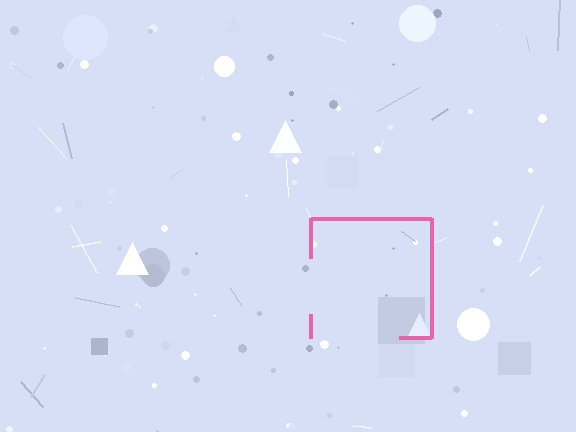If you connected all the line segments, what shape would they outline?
They would outline a square.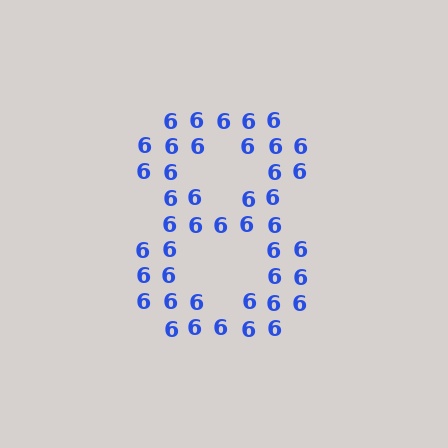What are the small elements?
The small elements are digit 6's.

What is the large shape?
The large shape is the digit 8.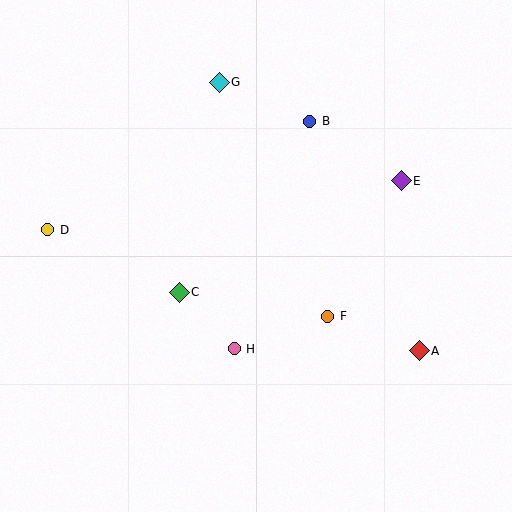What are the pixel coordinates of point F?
Point F is at (328, 316).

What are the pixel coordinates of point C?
Point C is at (179, 292).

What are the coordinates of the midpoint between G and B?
The midpoint between G and B is at (264, 102).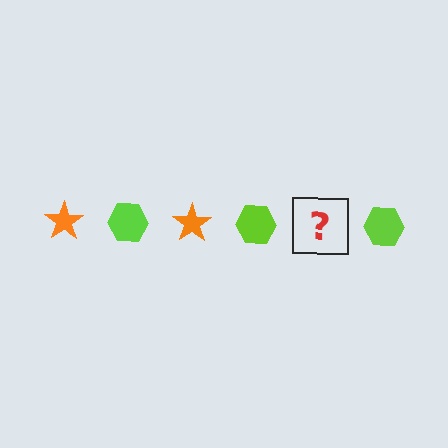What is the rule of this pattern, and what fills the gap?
The rule is that the pattern alternates between orange star and lime hexagon. The gap should be filled with an orange star.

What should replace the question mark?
The question mark should be replaced with an orange star.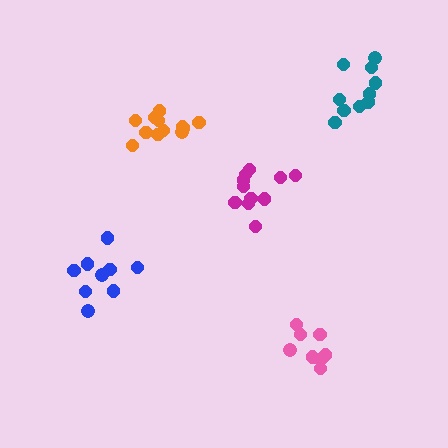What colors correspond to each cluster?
The clusters are colored: blue, pink, magenta, orange, teal.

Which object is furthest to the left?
The blue cluster is leftmost.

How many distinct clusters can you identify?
There are 5 distinct clusters.